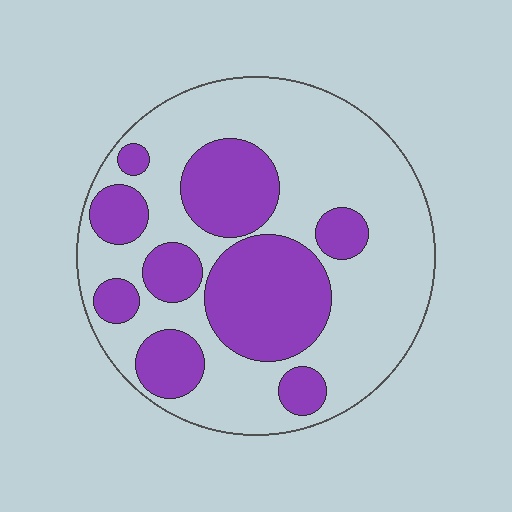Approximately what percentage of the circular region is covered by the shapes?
Approximately 35%.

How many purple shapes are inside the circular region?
9.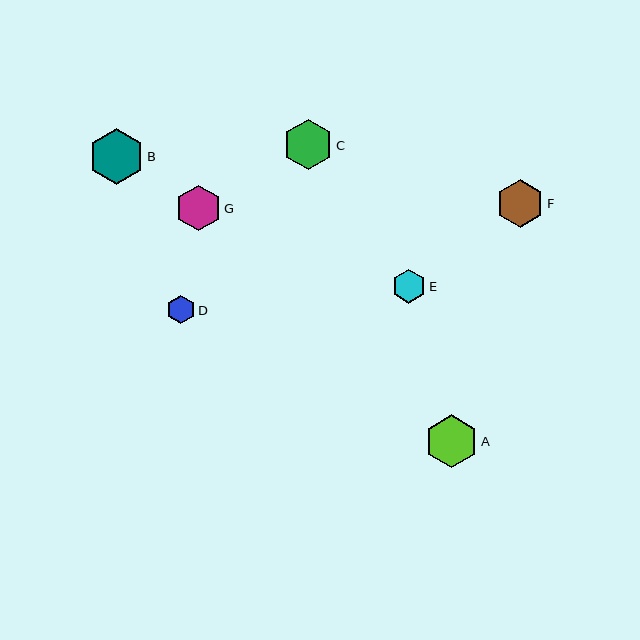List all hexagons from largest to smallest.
From largest to smallest: B, A, C, F, G, E, D.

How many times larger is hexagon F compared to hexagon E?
Hexagon F is approximately 1.4 times the size of hexagon E.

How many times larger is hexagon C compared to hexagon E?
Hexagon C is approximately 1.5 times the size of hexagon E.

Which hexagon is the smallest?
Hexagon D is the smallest with a size of approximately 29 pixels.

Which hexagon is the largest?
Hexagon B is the largest with a size of approximately 56 pixels.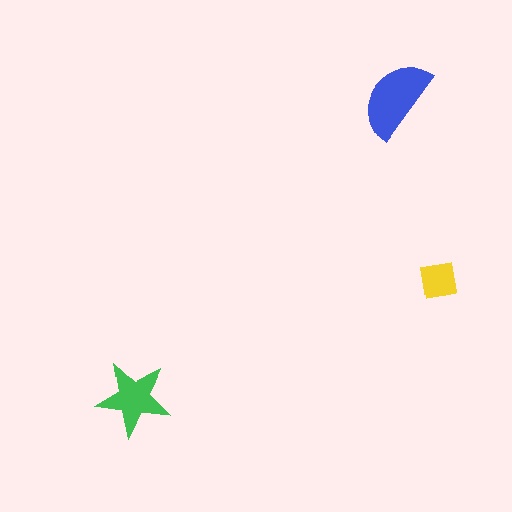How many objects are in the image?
There are 3 objects in the image.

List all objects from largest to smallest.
The blue semicircle, the green star, the yellow square.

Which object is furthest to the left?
The green star is leftmost.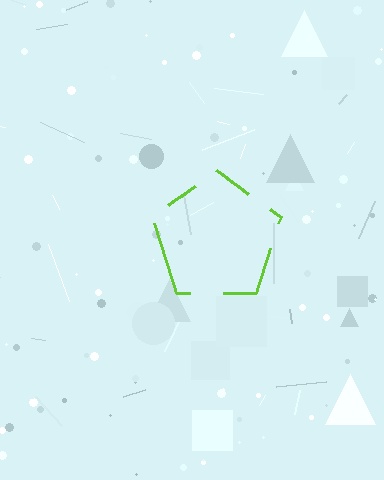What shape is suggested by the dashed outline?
The dashed outline suggests a pentagon.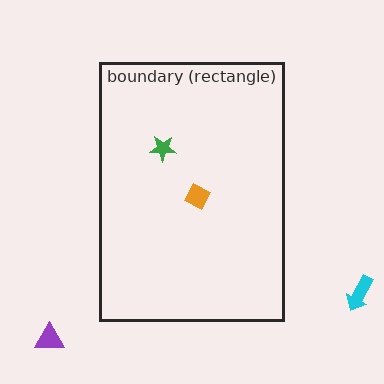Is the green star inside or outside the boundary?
Inside.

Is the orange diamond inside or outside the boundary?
Inside.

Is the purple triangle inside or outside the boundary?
Outside.